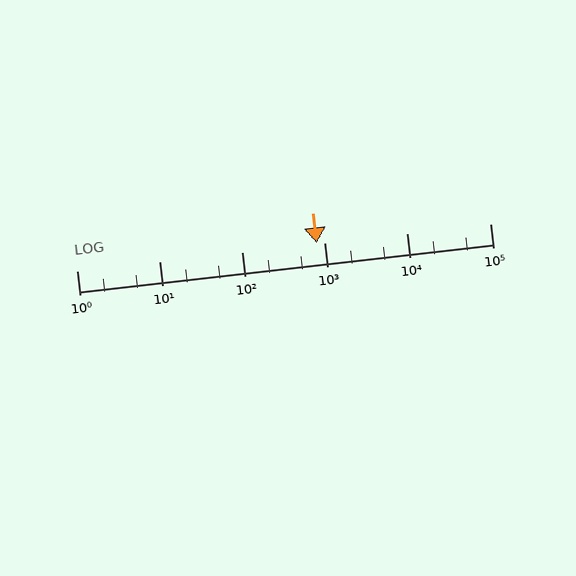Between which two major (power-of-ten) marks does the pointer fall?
The pointer is between 100 and 1000.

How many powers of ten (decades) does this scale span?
The scale spans 5 decades, from 1 to 100000.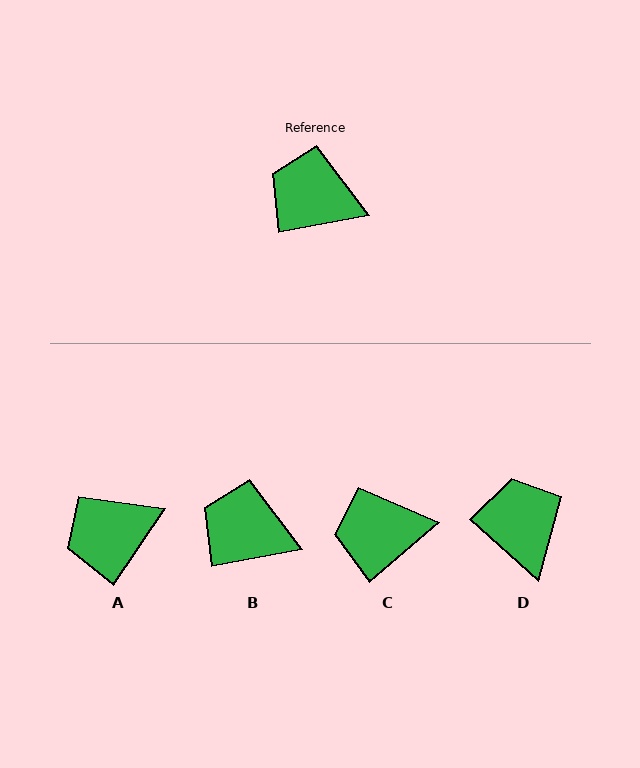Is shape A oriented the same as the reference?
No, it is off by about 45 degrees.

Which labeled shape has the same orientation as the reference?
B.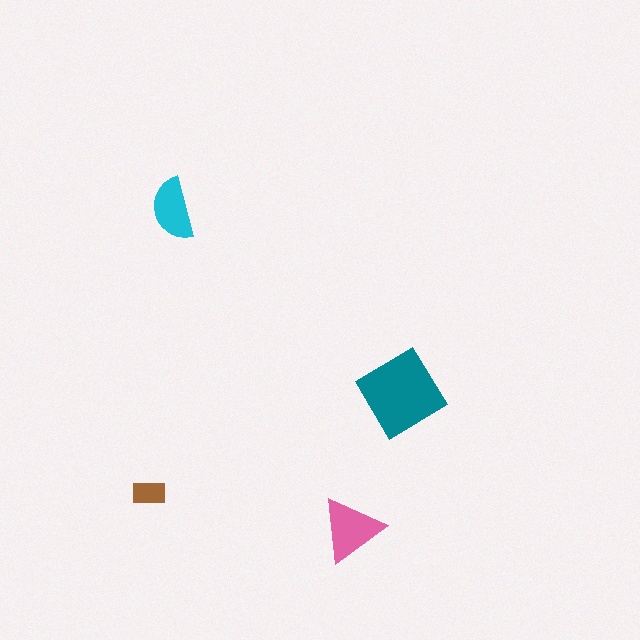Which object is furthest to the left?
The brown rectangle is leftmost.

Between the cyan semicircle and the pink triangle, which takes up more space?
The pink triangle.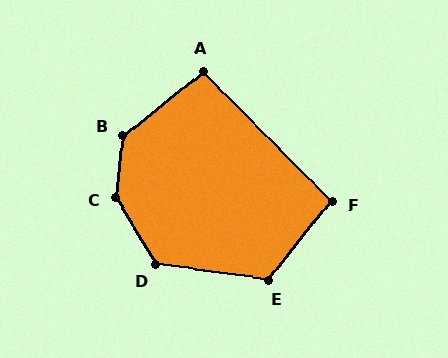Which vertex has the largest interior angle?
C, at approximately 143 degrees.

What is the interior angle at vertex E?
Approximately 121 degrees (obtuse).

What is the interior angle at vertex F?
Approximately 97 degrees (obtuse).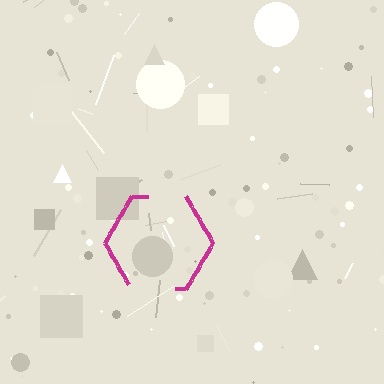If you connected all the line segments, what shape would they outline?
They would outline a hexagon.